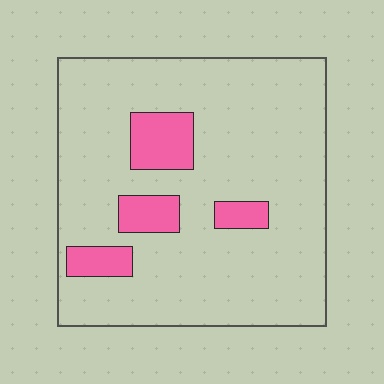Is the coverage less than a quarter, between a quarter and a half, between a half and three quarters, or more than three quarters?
Less than a quarter.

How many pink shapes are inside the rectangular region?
4.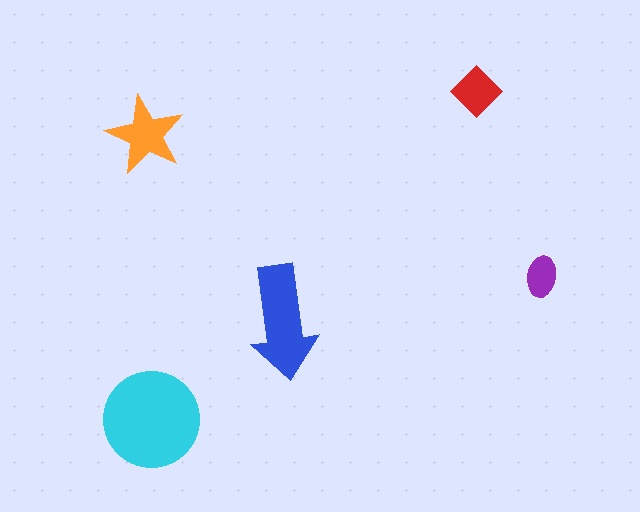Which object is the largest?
The cyan circle.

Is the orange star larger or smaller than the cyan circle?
Smaller.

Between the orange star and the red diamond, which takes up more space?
The orange star.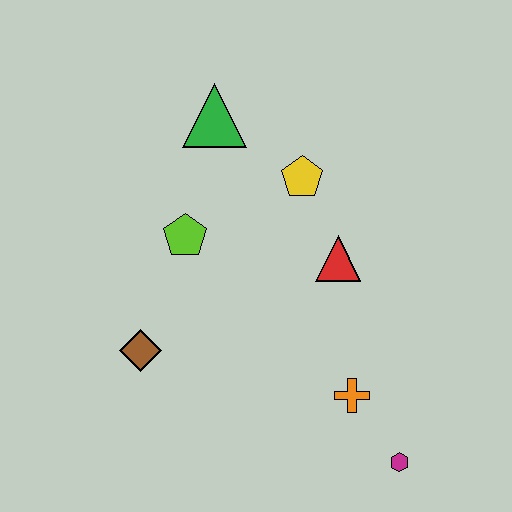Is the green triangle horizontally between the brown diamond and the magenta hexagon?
Yes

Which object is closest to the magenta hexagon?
The orange cross is closest to the magenta hexagon.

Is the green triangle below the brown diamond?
No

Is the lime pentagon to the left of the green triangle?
Yes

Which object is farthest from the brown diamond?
The magenta hexagon is farthest from the brown diamond.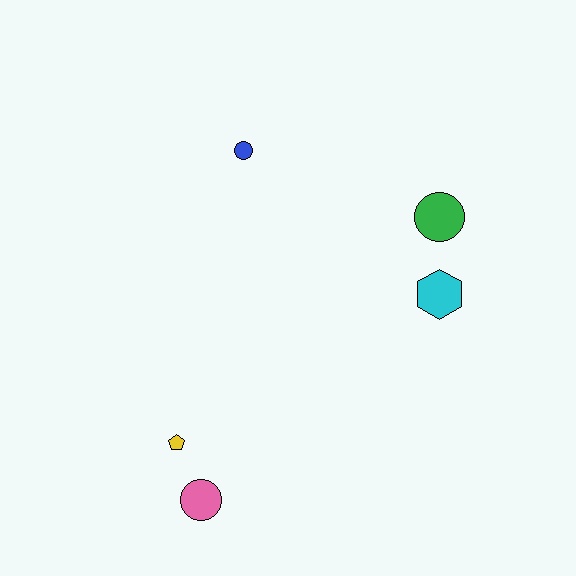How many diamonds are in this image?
There are no diamonds.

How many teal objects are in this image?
There are no teal objects.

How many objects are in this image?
There are 5 objects.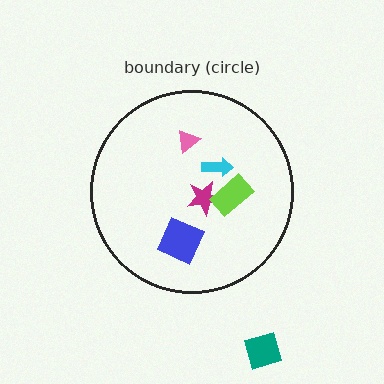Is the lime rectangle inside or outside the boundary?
Inside.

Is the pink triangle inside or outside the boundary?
Inside.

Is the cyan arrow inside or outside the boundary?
Inside.